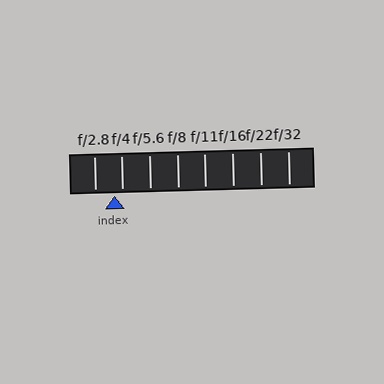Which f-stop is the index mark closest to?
The index mark is closest to f/4.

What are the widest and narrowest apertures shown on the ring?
The widest aperture shown is f/2.8 and the narrowest is f/32.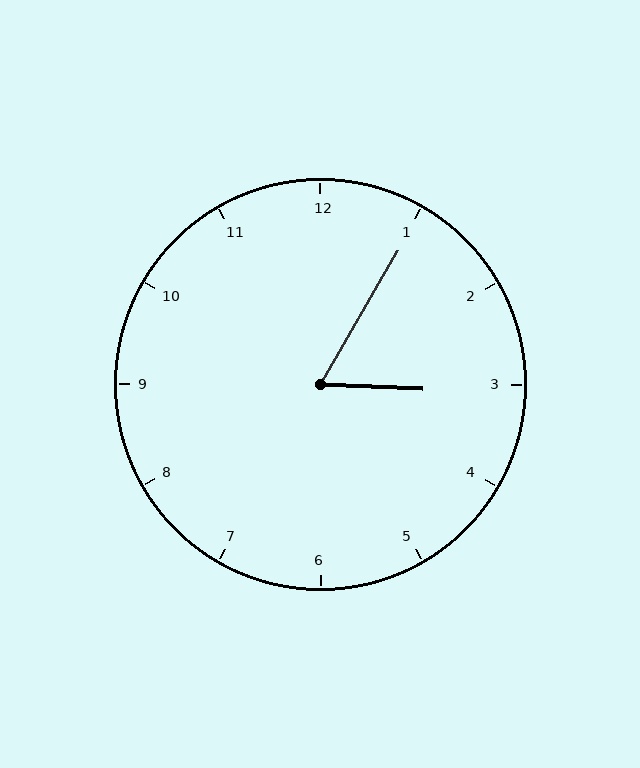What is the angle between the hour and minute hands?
Approximately 62 degrees.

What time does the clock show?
3:05.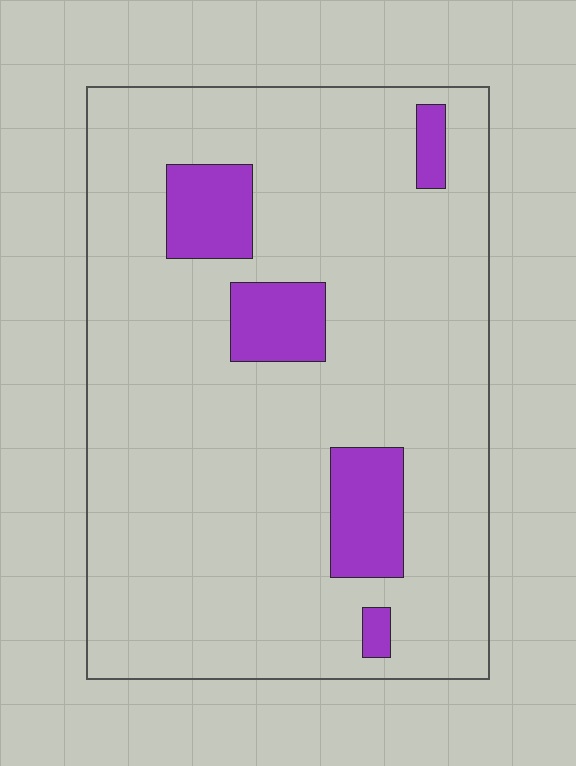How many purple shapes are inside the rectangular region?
5.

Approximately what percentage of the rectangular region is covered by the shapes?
Approximately 10%.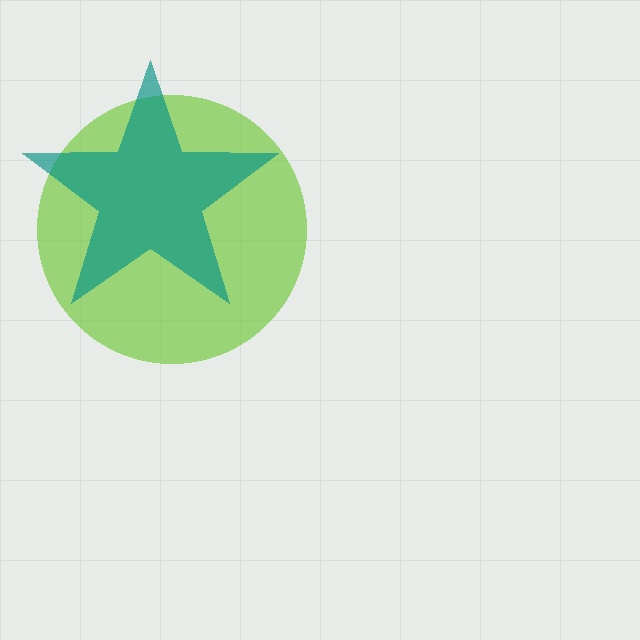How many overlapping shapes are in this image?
There are 2 overlapping shapes in the image.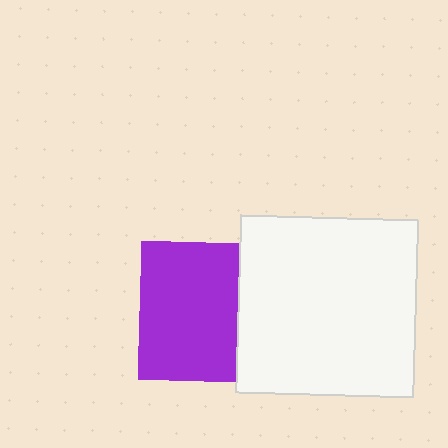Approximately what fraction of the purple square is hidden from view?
Roughly 30% of the purple square is hidden behind the white square.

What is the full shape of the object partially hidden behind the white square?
The partially hidden object is a purple square.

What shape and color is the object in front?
The object in front is a white square.